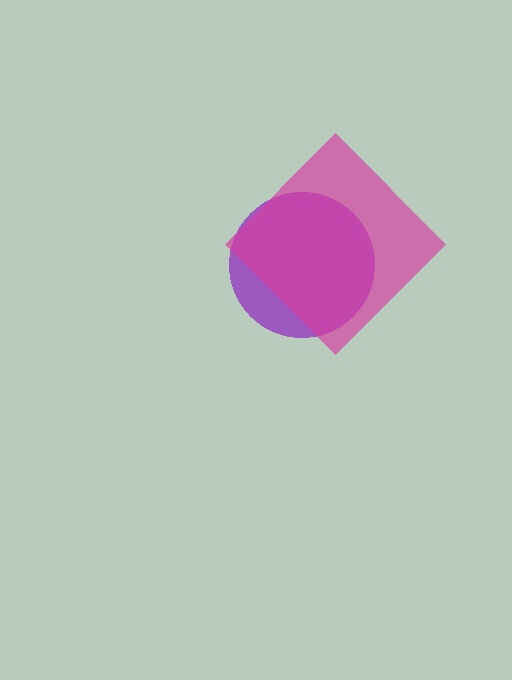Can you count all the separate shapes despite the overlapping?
Yes, there are 2 separate shapes.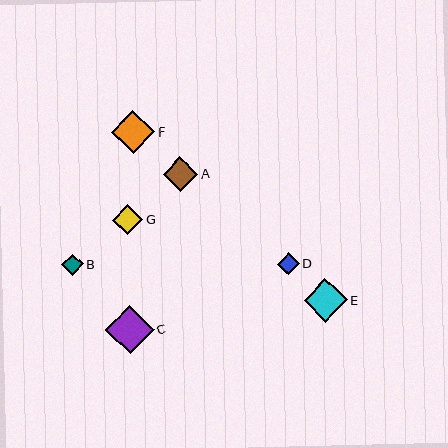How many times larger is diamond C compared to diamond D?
Diamond C is approximately 2.2 times the size of diamond D.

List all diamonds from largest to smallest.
From largest to smallest: C, E, F, A, G, D, B.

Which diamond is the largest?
Diamond C is the largest with a size of approximately 49 pixels.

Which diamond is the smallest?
Diamond B is the smallest with a size of approximately 21 pixels.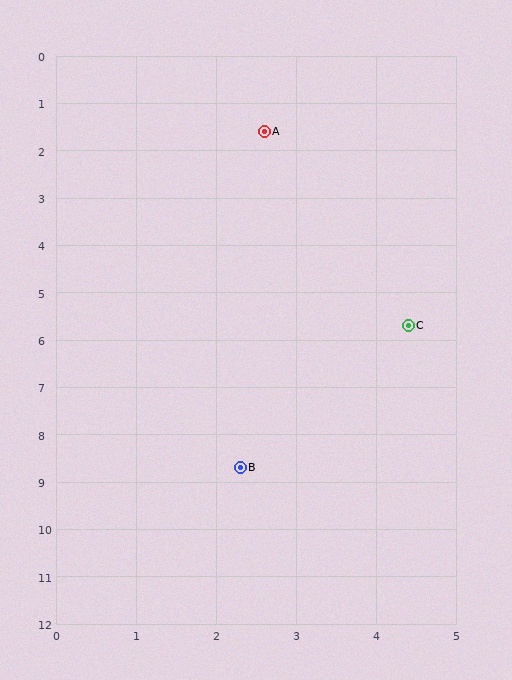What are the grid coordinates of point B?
Point B is at approximately (2.3, 8.7).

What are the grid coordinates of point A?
Point A is at approximately (2.6, 1.6).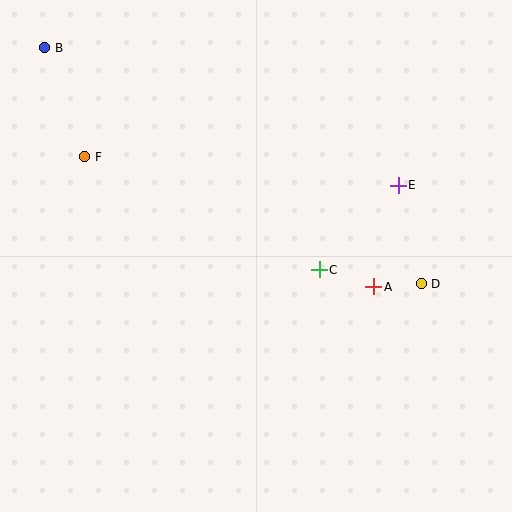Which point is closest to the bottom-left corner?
Point F is closest to the bottom-left corner.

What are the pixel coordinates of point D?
Point D is at (421, 284).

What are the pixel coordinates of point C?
Point C is at (319, 270).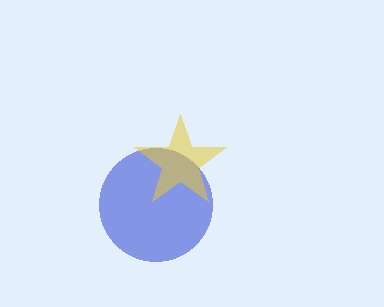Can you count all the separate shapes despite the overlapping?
Yes, there are 2 separate shapes.